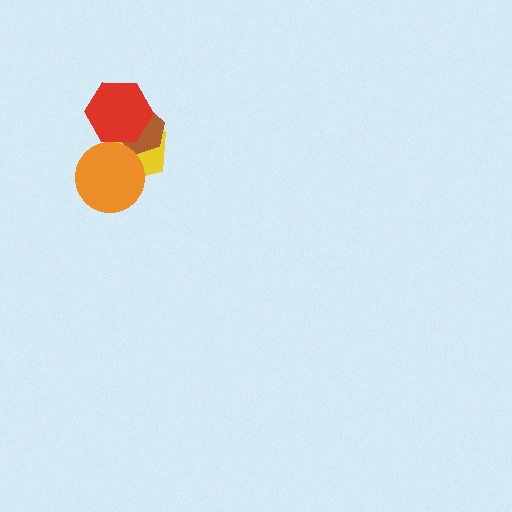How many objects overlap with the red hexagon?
2 objects overlap with the red hexagon.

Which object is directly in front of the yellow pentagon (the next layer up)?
The brown hexagon is directly in front of the yellow pentagon.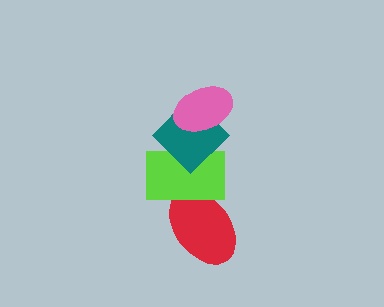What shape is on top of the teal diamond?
The pink ellipse is on top of the teal diamond.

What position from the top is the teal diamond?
The teal diamond is 2nd from the top.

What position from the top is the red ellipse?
The red ellipse is 4th from the top.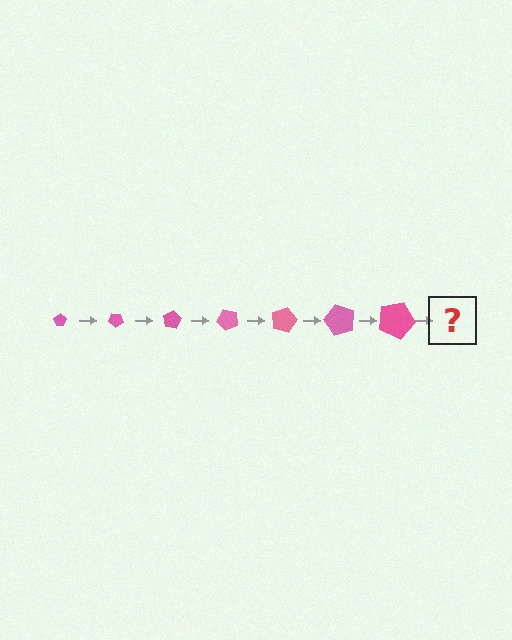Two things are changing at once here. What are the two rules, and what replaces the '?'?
The two rules are that the pentagon grows larger each step and it rotates 40 degrees each step. The '?' should be a pentagon, larger than the previous one and rotated 280 degrees from the start.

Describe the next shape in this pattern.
It should be a pentagon, larger than the previous one and rotated 280 degrees from the start.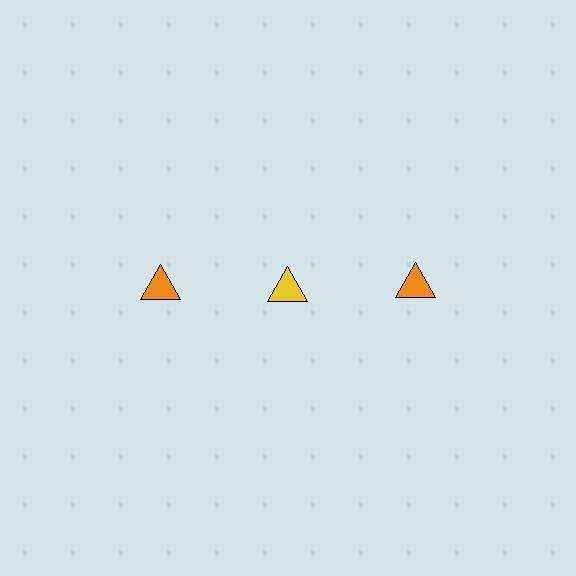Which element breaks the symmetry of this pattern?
The yellow triangle in the top row, second from left column breaks the symmetry. All other shapes are orange triangles.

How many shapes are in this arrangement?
There are 3 shapes arranged in a grid pattern.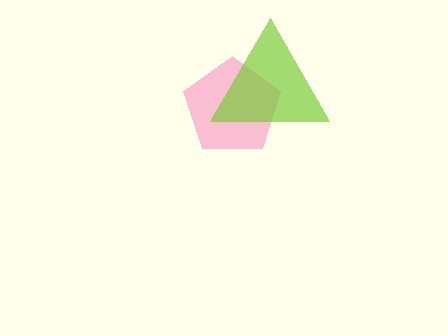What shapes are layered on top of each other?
The layered shapes are: a pink pentagon, a lime triangle.